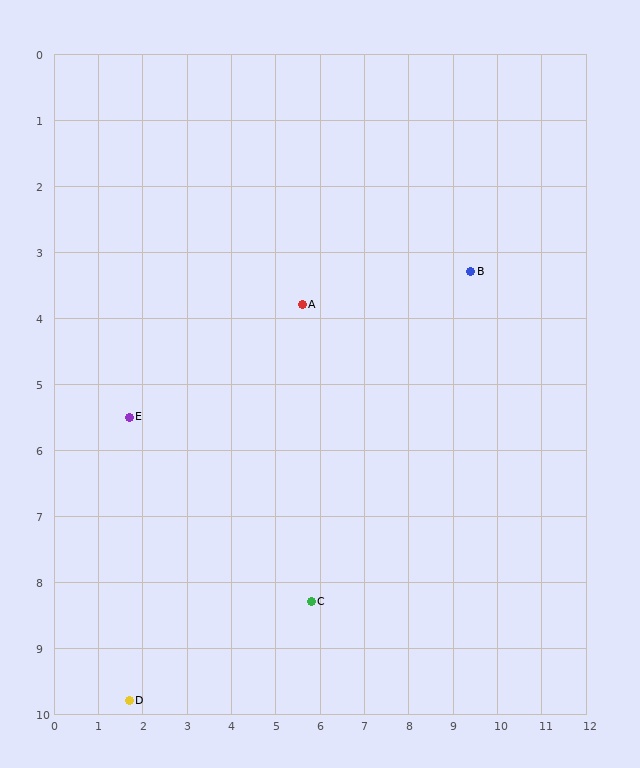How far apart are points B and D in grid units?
Points B and D are about 10.1 grid units apart.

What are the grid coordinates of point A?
Point A is at approximately (5.6, 3.8).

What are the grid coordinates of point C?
Point C is at approximately (5.8, 8.3).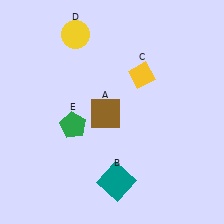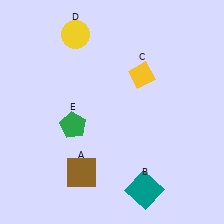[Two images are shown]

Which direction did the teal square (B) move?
The teal square (B) moved right.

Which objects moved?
The objects that moved are: the brown square (A), the teal square (B).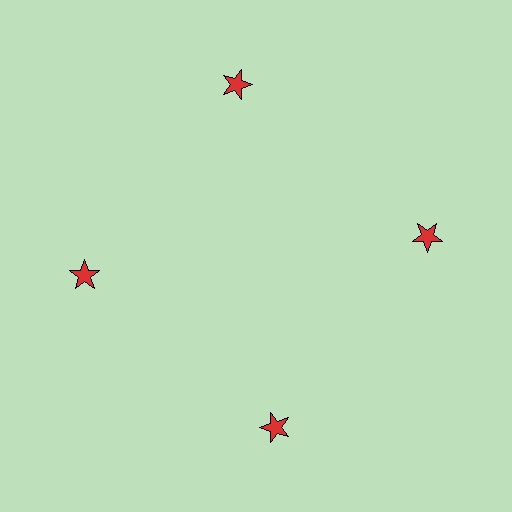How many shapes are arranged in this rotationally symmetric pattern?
There are 4 shapes, arranged in 4 groups of 1.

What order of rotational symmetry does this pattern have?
This pattern has 4-fold rotational symmetry.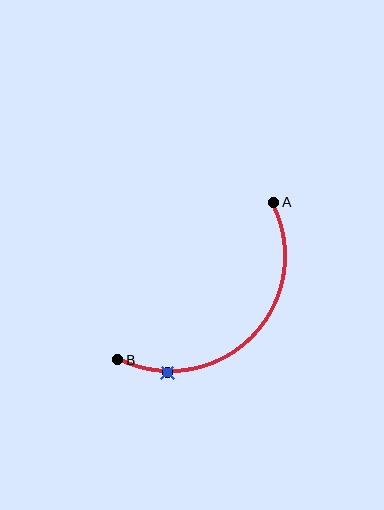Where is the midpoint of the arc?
The arc midpoint is the point on the curve farthest from the straight line joining A and B. It sits below and to the right of that line.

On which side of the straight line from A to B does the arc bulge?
The arc bulges below and to the right of the straight line connecting A and B.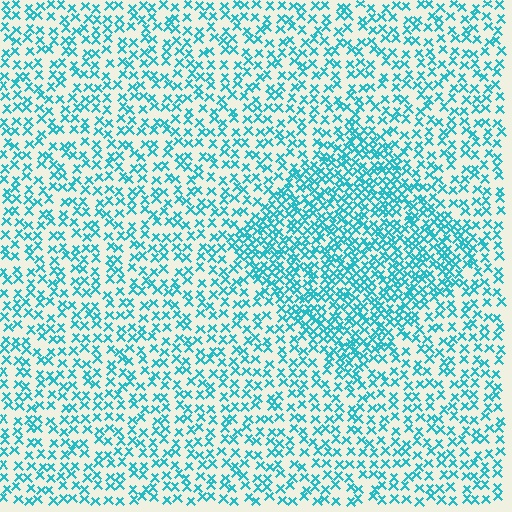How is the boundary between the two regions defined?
The boundary is defined by a change in element density (approximately 1.9x ratio). All elements are the same color, size, and shape.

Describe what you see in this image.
The image contains small cyan elements arranged at two different densities. A diamond-shaped region is visible where the elements are more densely packed than the surrounding area.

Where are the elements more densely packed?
The elements are more densely packed inside the diamond boundary.